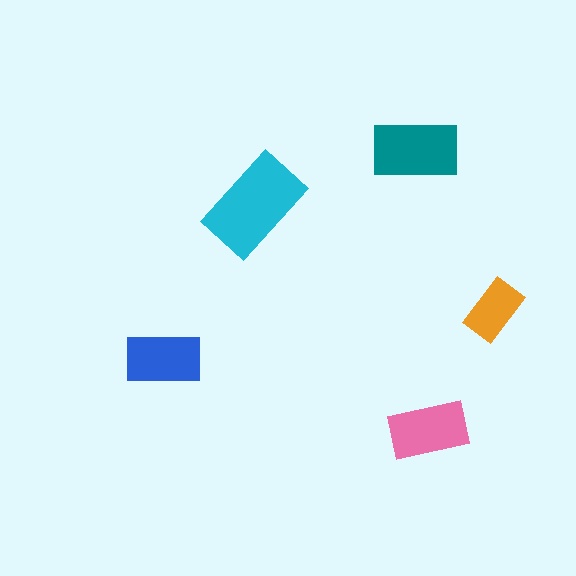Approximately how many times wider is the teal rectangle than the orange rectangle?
About 1.5 times wider.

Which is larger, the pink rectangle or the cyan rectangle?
The cyan one.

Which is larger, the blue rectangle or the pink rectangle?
The pink one.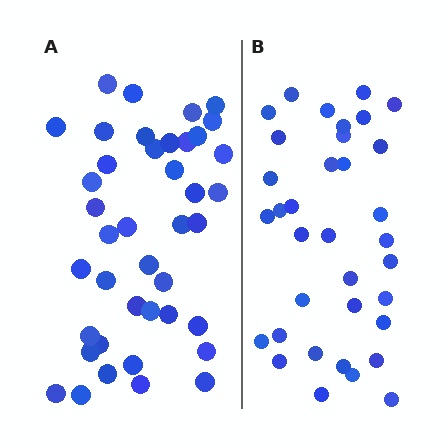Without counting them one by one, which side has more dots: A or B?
Region A (the left region) has more dots.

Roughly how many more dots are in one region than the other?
Region A has about 6 more dots than region B.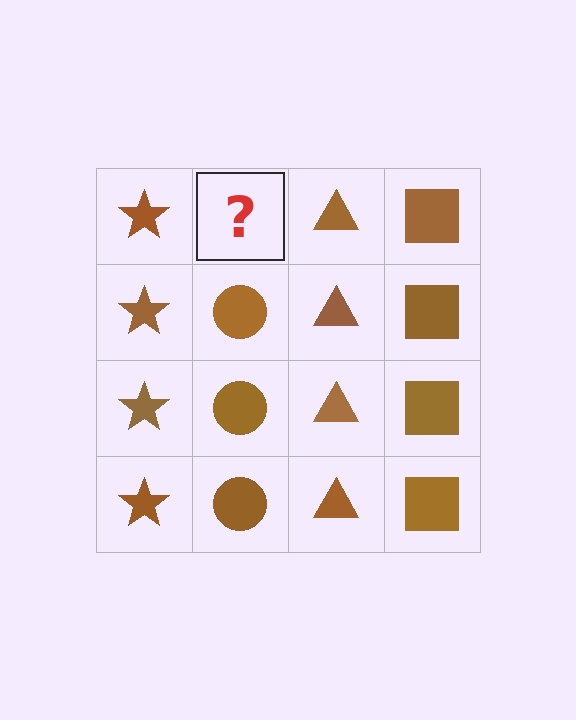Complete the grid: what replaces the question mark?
The question mark should be replaced with a brown circle.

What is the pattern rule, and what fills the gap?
The rule is that each column has a consistent shape. The gap should be filled with a brown circle.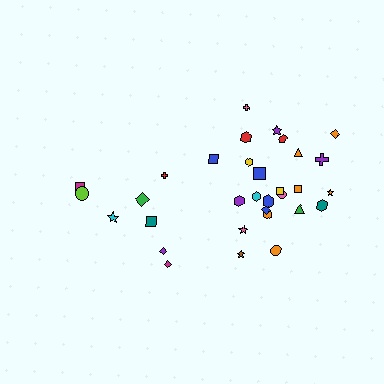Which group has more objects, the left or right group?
The right group.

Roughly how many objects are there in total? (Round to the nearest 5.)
Roughly 35 objects in total.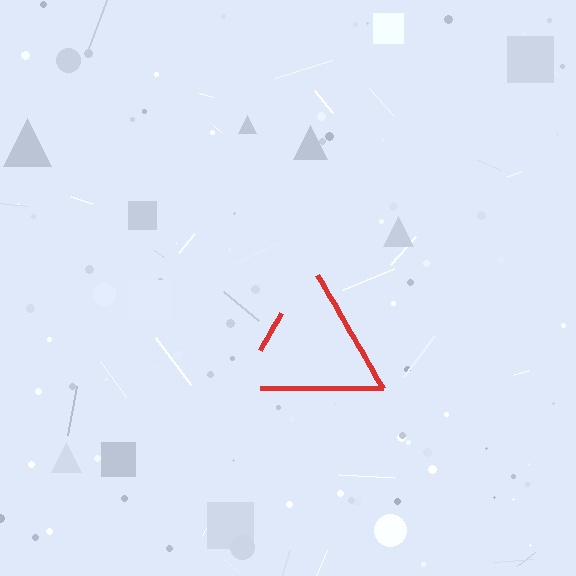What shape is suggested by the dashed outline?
The dashed outline suggests a triangle.